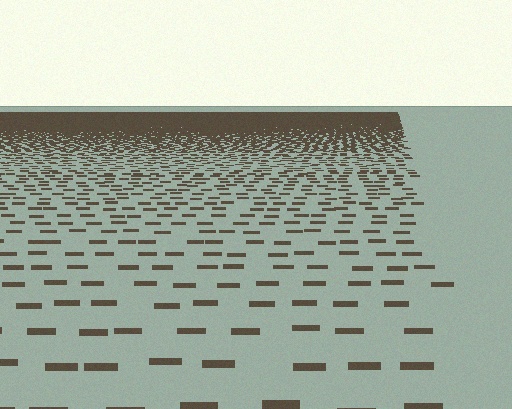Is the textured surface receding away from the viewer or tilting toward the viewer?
The surface is receding away from the viewer. Texture elements get smaller and denser toward the top.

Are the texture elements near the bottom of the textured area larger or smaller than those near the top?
Larger. Near the bottom, elements are closer to the viewer and appear at a bigger on-screen size.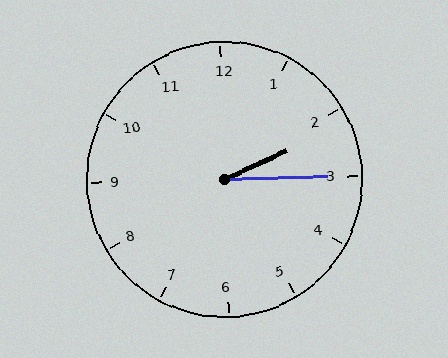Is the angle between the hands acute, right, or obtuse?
It is acute.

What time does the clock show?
2:15.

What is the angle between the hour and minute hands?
Approximately 22 degrees.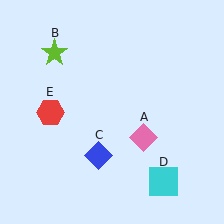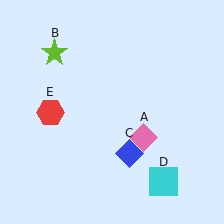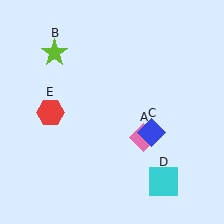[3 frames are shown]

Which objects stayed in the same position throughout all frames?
Pink diamond (object A) and lime star (object B) and cyan square (object D) and red hexagon (object E) remained stationary.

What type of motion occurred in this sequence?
The blue diamond (object C) rotated counterclockwise around the center of the scene.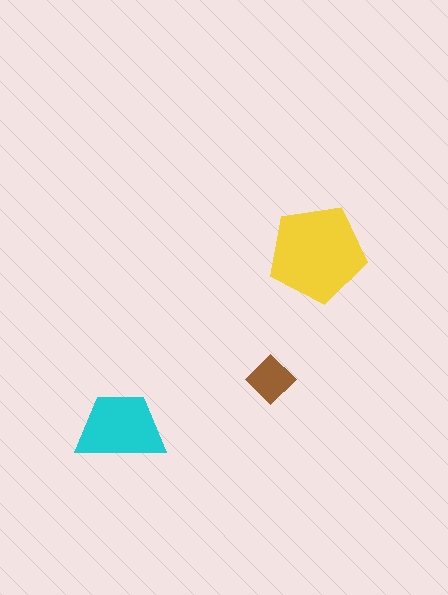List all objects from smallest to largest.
The brown diamond, the cyan trapezoid, the yellow pentagon.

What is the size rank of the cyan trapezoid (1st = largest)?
2nd.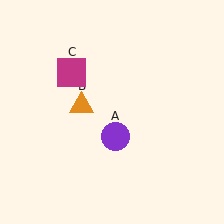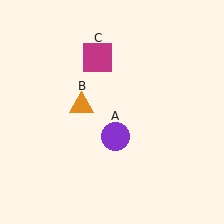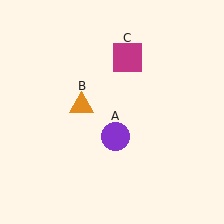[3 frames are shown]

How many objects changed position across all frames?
1 object changed position: magenta square (object C).